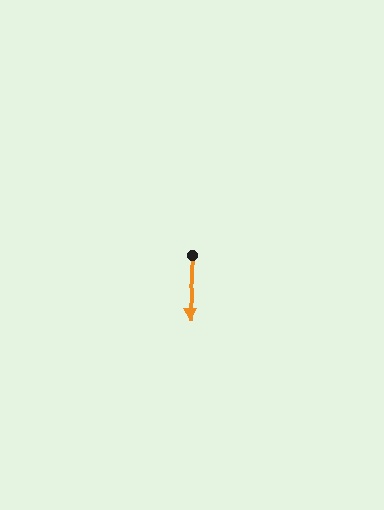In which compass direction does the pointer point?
South.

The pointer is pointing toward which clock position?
Roughly 6 o'clock.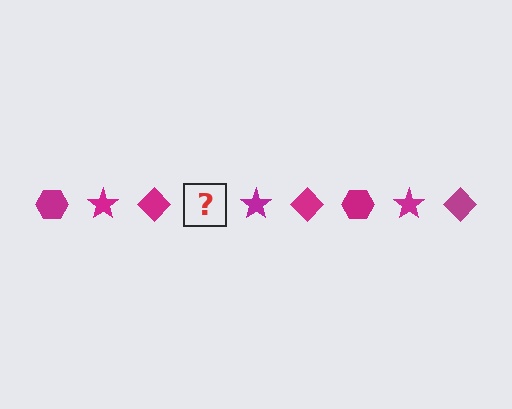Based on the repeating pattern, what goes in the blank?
The blank should be a magenta hexagon.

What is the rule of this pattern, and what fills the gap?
The rule is that the pattern cycles through hexagon, star, diamond shapes in magenta. The gap should be filled with a magenta hexagon.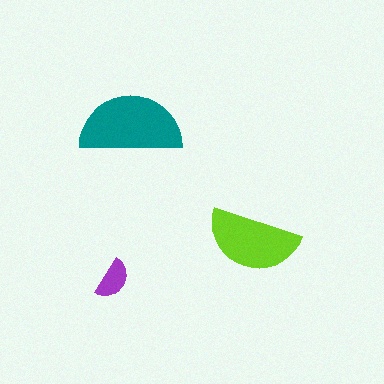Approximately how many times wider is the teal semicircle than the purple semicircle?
About 2.5 times wider.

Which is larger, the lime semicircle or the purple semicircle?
The lime one.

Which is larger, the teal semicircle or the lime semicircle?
The teal one.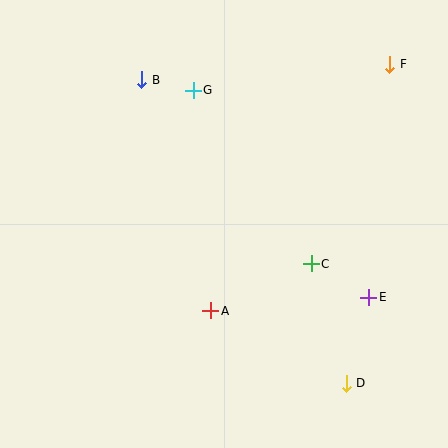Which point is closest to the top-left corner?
Point B is closest to the top-left corner.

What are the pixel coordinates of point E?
Point E is at (369, 297).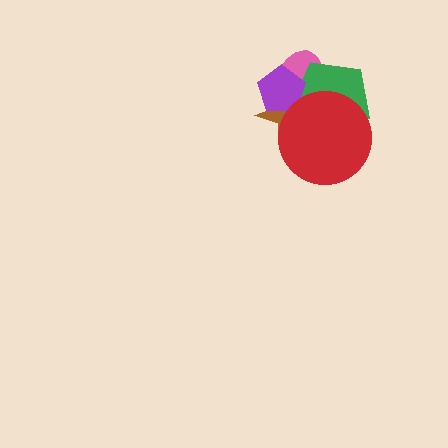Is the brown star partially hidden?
Yes, it is partially covered by another shape.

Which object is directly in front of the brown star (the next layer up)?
The purple pentagon is directly in front of the brown star.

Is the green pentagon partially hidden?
Yes, it is partially covered by another shape.